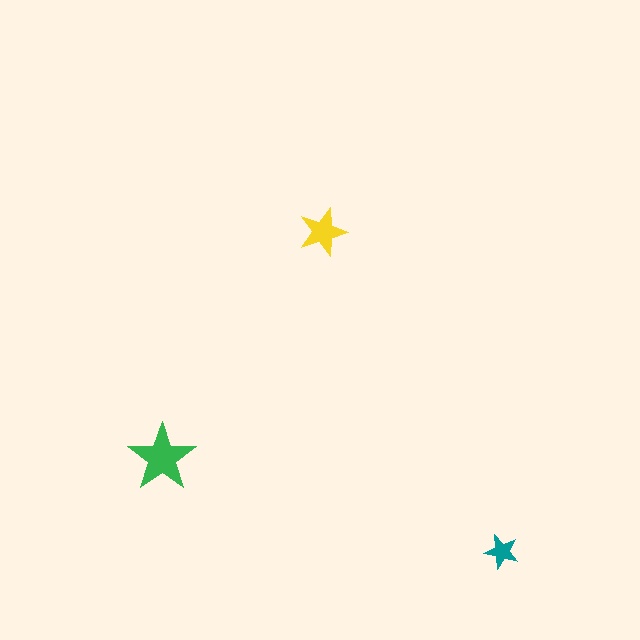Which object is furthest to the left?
The green star is leftmost.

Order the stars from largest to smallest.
the green one, the yellow one, the teal one.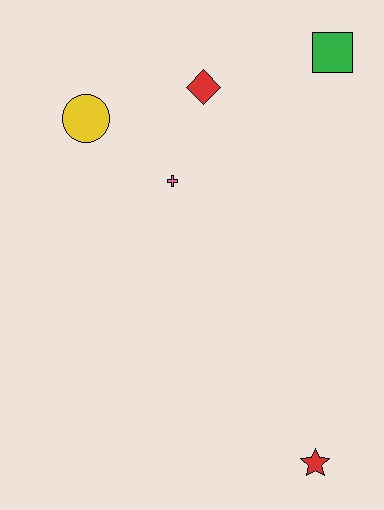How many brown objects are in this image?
There are no brown objects.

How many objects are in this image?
There are 5 objects.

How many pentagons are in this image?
There are no pentagons.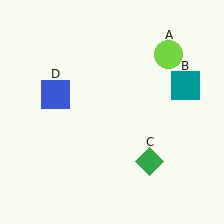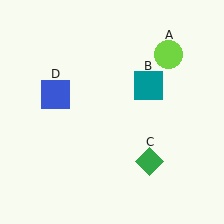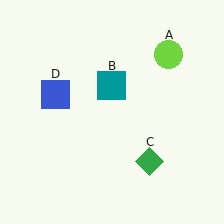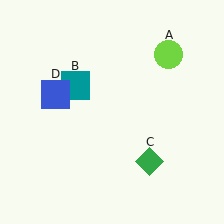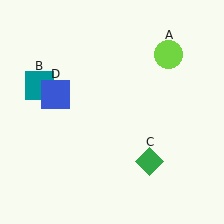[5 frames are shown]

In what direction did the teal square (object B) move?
The teal square (object B) moved left.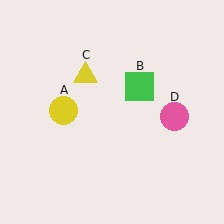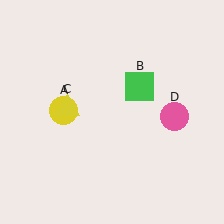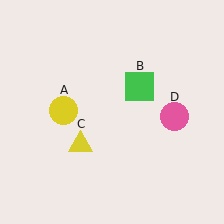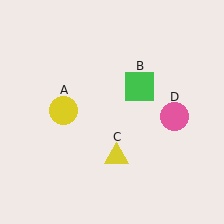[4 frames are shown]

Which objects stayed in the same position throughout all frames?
Yellow circle (object A) and green square (object B) and pink circle (object D) remained stationary.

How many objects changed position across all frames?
1 object changed position: yellow triangle (object C).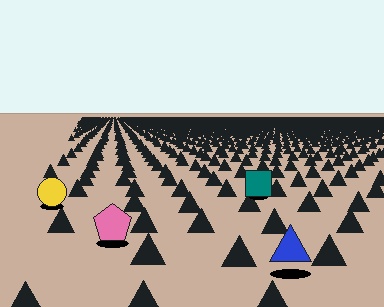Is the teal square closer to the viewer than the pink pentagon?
No. The pink pentagon is closer — you can tell from the texture gradient: the ground texture is coarser near it.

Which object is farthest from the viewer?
The teal square is farthest from the viewer. It appears smaller and the ground texture around it is denser.